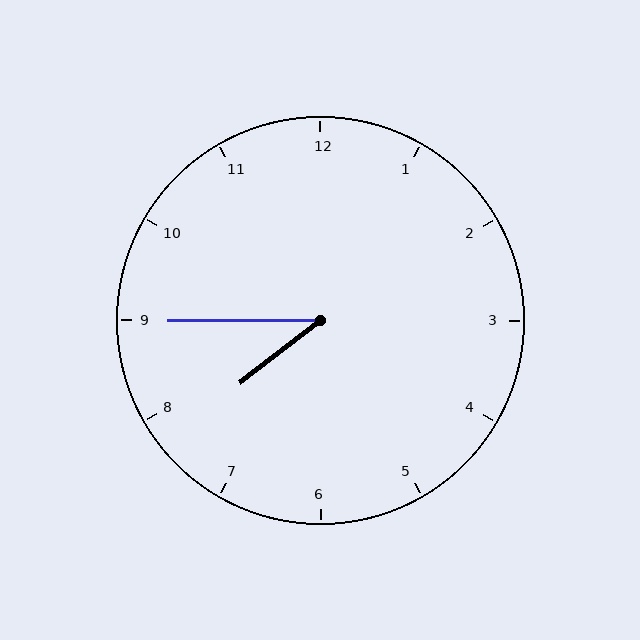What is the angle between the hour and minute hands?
Approximately 38 degrees.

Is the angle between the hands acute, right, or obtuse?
It is acute.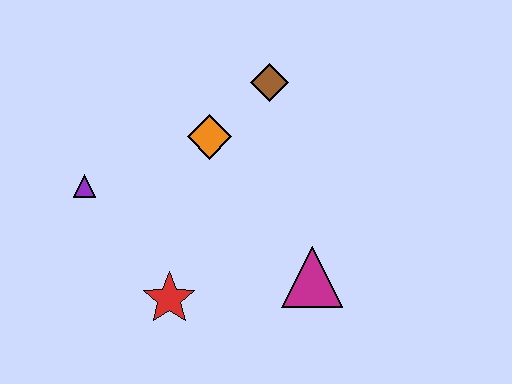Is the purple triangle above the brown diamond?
No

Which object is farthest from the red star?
The brown diamond is farthest from the red star.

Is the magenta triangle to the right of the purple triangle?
Yes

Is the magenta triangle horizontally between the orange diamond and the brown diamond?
No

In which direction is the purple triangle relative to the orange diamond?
The purple triangle is to the left of the orange diamond.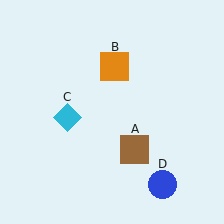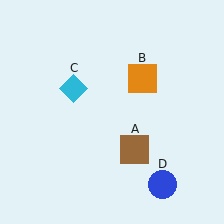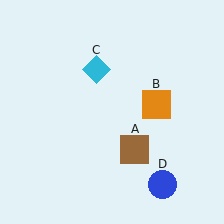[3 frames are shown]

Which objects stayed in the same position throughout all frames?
Brown square (object A) and blue circle (object D) remained stationary.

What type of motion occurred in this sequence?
The orange square (object B), cyan diamond (object C) rotated clockwise around the center of the scene.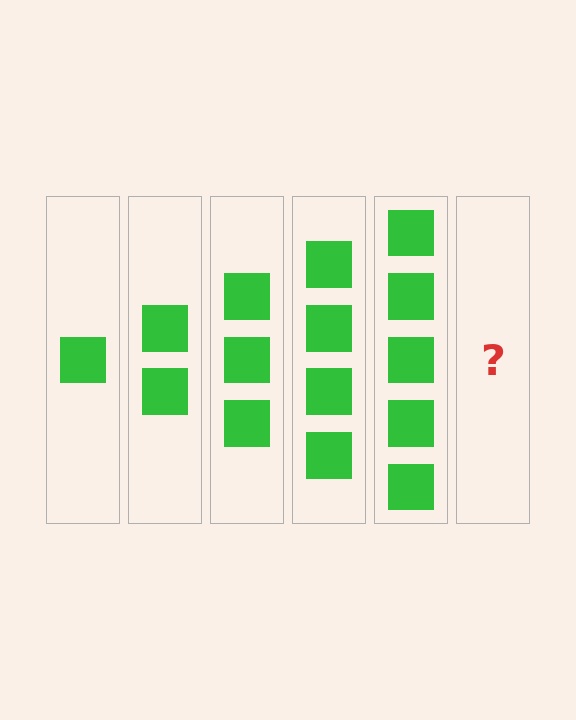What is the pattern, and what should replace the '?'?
The pattern is that each step adds one more square. The '?' should be 6 squares.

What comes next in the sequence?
The next element should be 6 squares.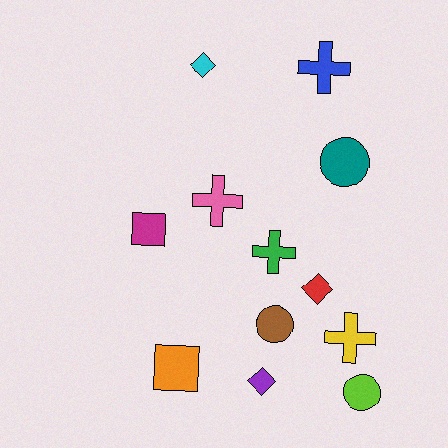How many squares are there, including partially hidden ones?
There are 2 squares.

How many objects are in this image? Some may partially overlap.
There are 12 objects.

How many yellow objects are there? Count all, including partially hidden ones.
There is 1 yellow object.